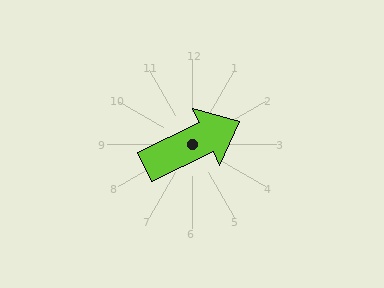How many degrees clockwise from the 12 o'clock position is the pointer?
Approximately 64 degrees.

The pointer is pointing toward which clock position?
Roughly 2 o'clock.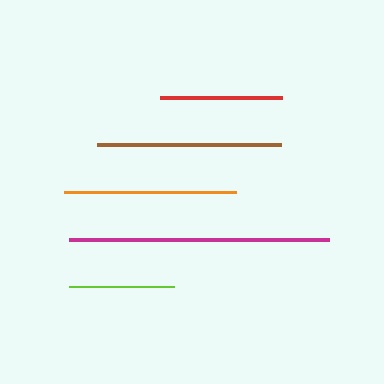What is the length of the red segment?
The red segment is approximately 121 pixels long.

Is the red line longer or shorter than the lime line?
The red line is longer than the lime line.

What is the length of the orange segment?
The orange segment is approximately 172 pixels long.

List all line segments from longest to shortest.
From longest to shortest: magenta, brown, orange, red, lime.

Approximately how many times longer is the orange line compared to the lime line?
The orange line is approximately 1.6 times the length of the lime line.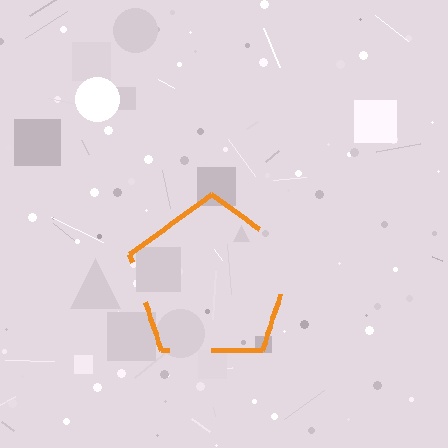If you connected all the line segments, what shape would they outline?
They would outline a pentagon.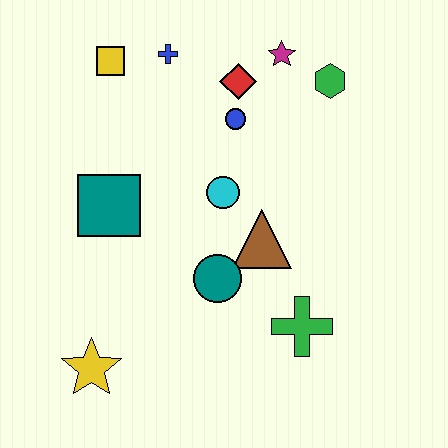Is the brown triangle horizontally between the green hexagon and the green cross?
No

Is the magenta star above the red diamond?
Yes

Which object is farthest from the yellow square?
The green cross is farthest from the yellow square.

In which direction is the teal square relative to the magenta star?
The teal square is to the left of the magenta star.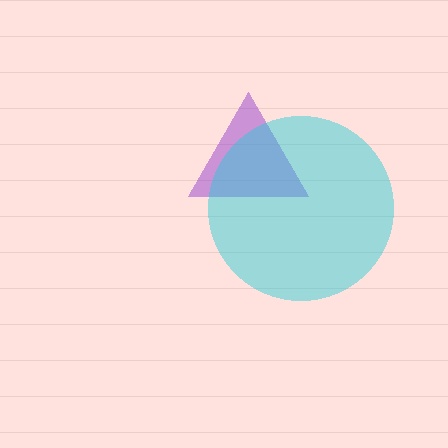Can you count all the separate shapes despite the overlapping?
Yes, there are 2 separate shapes.